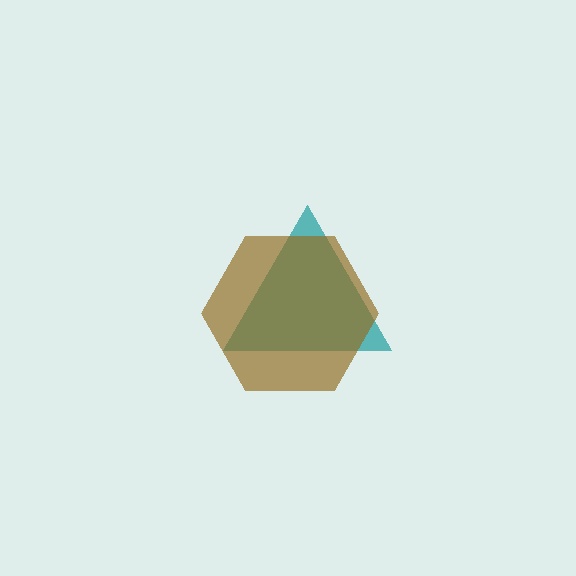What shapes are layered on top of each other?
The layered shapes are: a teal triangle, a brown hexagon.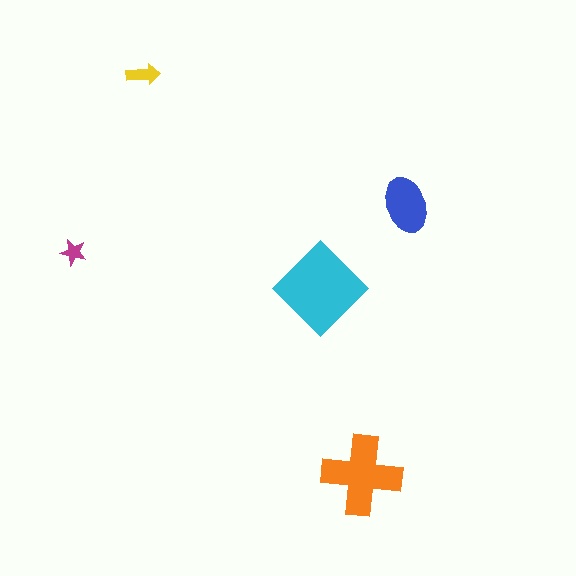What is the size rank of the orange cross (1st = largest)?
2nd.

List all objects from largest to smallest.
The cyan diamond, the orange cross, the blue ellipse, the yellow arrow, the magenta star.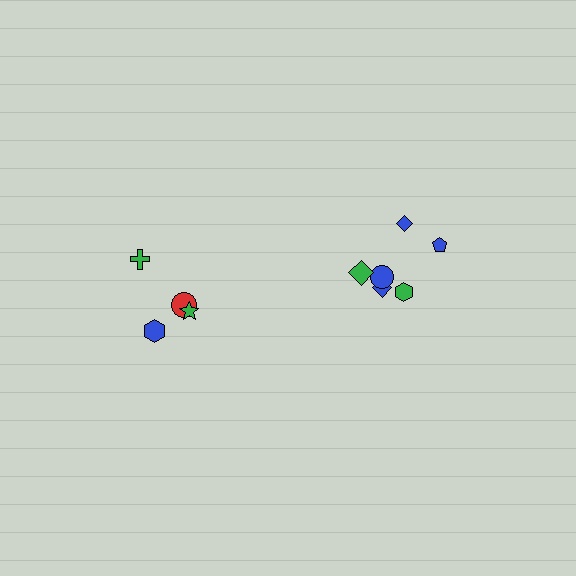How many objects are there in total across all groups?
There are 10 objects.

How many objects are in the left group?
There are 4 objects.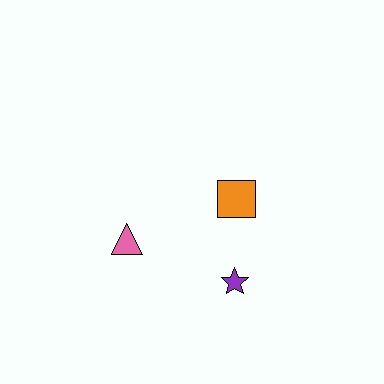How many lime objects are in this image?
There are no lime objects.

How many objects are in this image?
There are 3 objects.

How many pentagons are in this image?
There are no pentagons.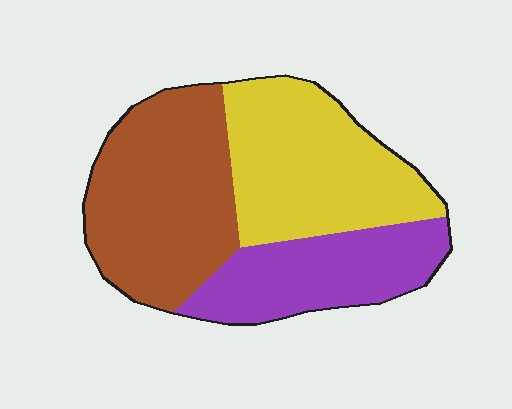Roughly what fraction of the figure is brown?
Brown takes up between a third and a half of the figure.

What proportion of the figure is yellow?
Yellow covers 36% of the figure.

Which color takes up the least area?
Purple, at roughly 25%.